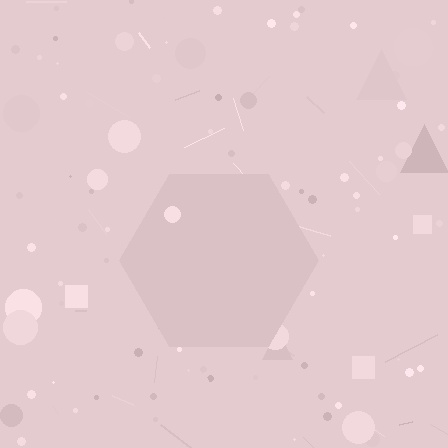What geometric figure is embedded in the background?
A hexagon is embedded in the background.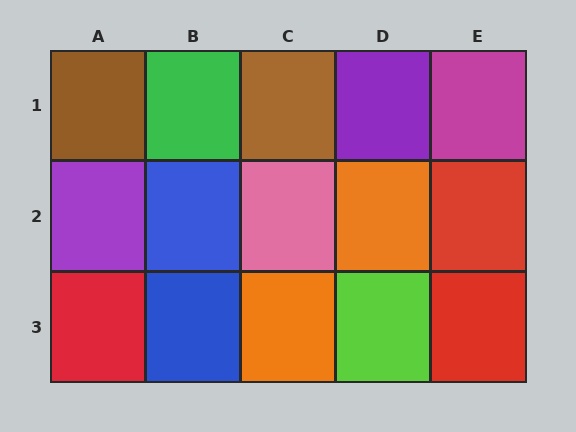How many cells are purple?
2 cells are purple.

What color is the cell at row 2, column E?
Red.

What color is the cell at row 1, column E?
Magenta.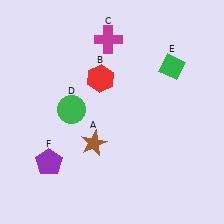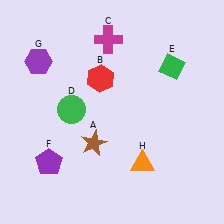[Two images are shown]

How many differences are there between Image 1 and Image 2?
There are 2 differences between the two images.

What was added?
A purple hexagon (G), an orange triangle (H) were added in Image 2.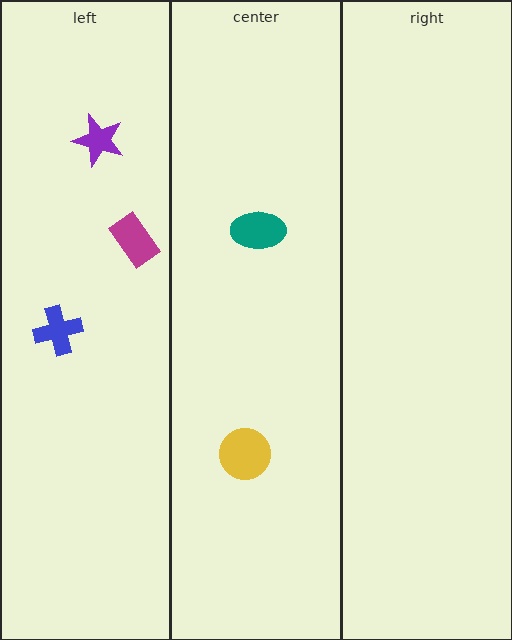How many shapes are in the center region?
2.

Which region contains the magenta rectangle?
The left region.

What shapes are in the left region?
The magenta rectangle, the blue cross, the purple star.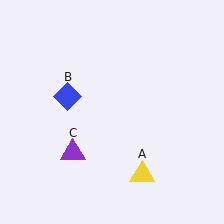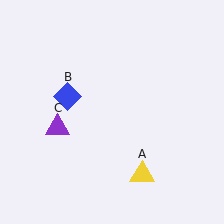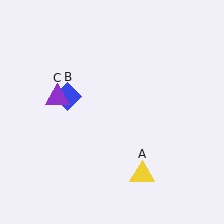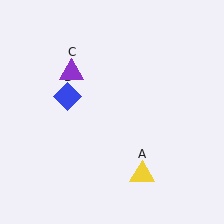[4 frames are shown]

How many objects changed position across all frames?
1 object changed position: purple triangle (object C).